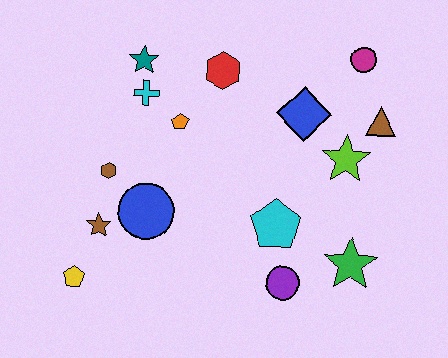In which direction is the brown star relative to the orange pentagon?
The brown star is below the orange pentagon.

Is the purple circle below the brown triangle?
Yes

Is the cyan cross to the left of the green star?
Yes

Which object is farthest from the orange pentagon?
The green star is farthest from the orange pentagon.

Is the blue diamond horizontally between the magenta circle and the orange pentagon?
Yes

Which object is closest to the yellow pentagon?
The brown star is closest to the yellow pentagon.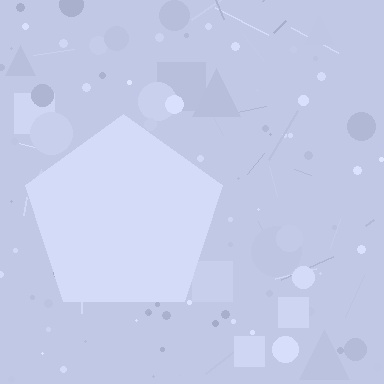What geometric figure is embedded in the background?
A pentagon is embedded in the background.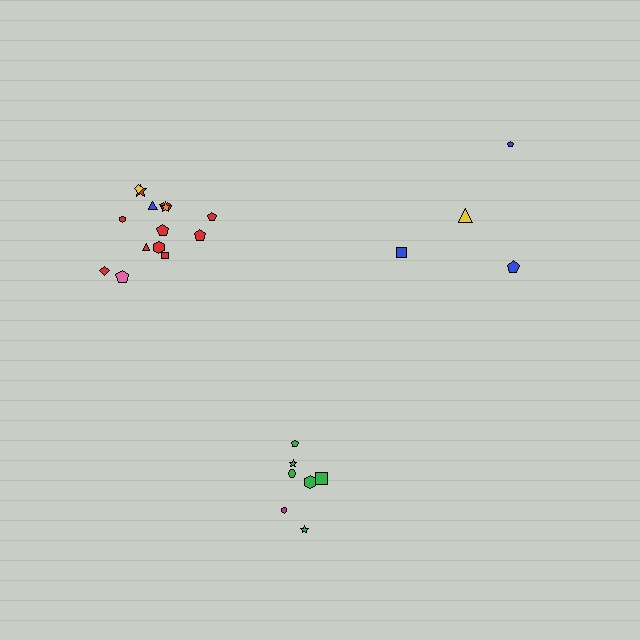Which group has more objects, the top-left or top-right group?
The top-left group.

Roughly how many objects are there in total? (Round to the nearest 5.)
Roughly 25 objects in total.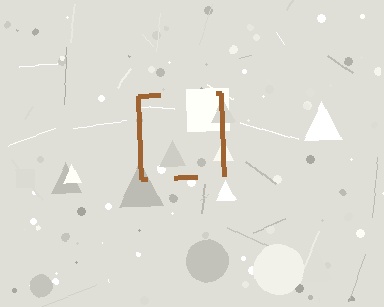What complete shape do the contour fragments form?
The contour fragments form a square.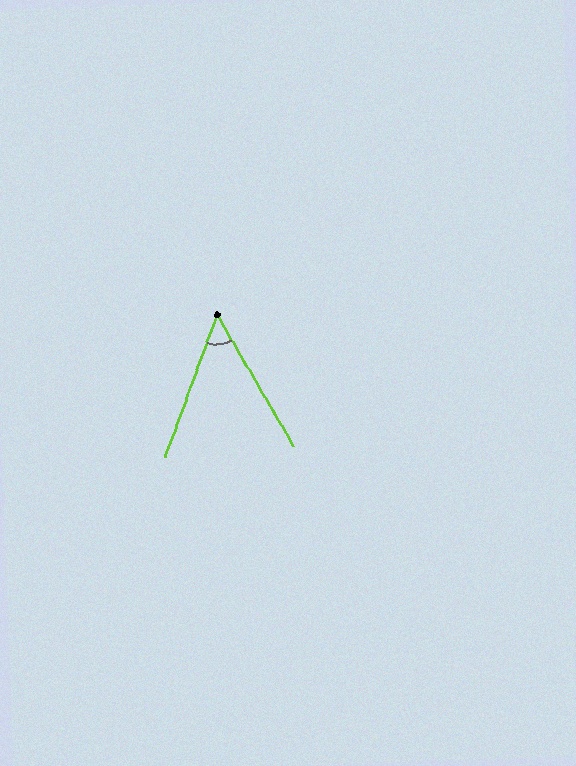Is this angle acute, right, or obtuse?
It is acute.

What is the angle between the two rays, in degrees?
Approximately 50 degrees.